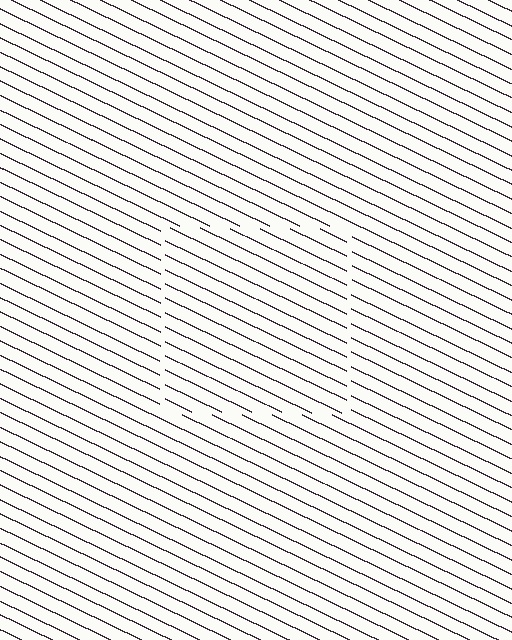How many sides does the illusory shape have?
4 sides — the line-ends trace a square.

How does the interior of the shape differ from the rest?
The interior of the shape contains the same grating, shifted by half a period — the contour is defined by the phase discontinuity where line-ends from the inner and outer gratings abut.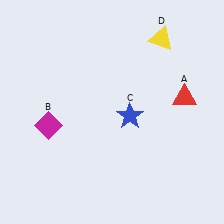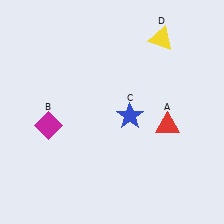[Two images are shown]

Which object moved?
The red triangle (A) moved down.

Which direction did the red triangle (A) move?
The red triangle (A) moved down.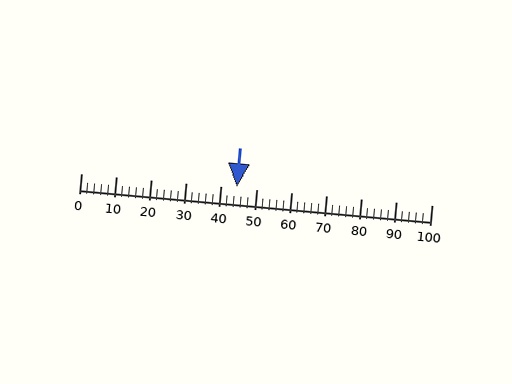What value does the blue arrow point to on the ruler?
The blue arrow points to approximately 44.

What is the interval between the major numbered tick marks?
The major tick marks are spaced 10 units apart.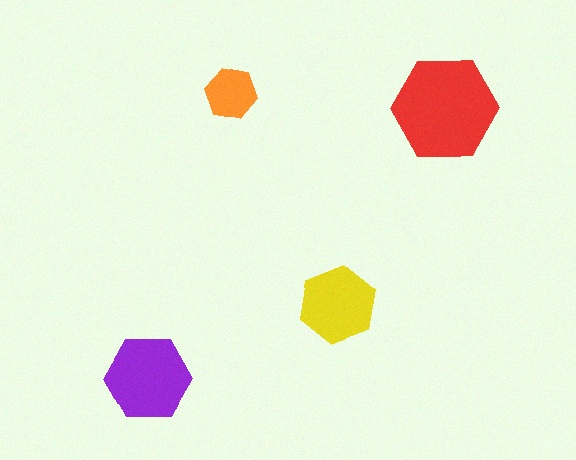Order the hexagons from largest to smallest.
the red one, the purple one, the yellow one, the orange one.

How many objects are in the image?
There are 4 objects in the image.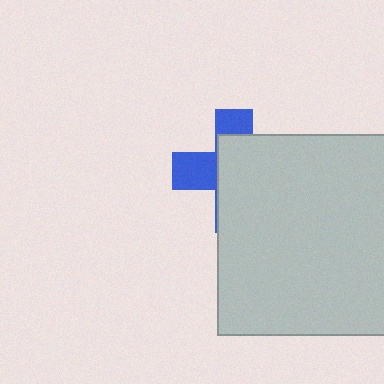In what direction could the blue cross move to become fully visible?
The blue cross could move left. That would shift it out from behind the light gray square entirely.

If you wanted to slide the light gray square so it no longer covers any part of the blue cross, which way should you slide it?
Slide it right — that is the most direct way to separate the two shapes.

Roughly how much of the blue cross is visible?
A small part of it is visible (roughly 35%).